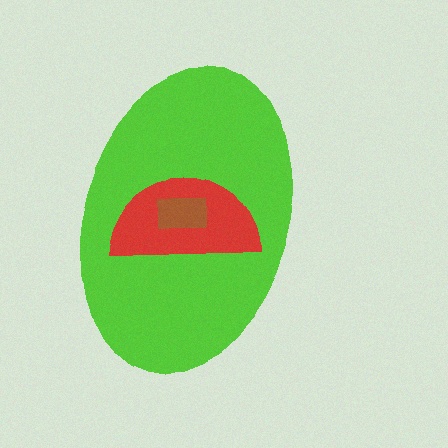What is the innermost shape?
The brown rectangle.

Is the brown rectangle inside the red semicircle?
Yes.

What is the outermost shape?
The lime ellipse.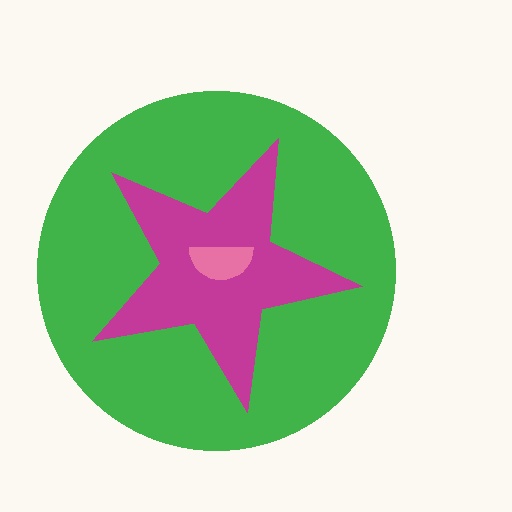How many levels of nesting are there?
3.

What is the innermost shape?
The pink semicircle.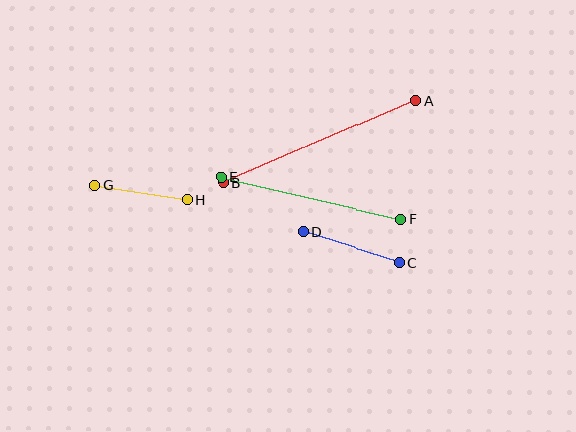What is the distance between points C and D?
The distance is approximately 101 pixels.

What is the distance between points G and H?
The distance is approximately 94 pixels.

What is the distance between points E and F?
The distance is approximately 184 pixels.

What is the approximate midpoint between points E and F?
The midpoint is at approximately (311, 198) pixels.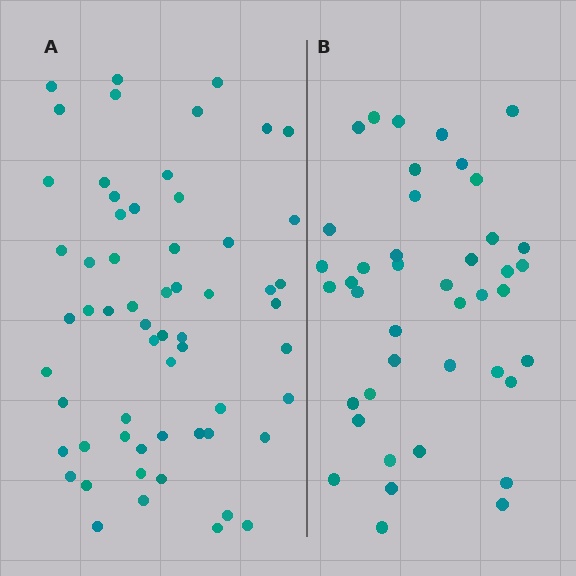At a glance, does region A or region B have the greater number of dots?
Region A (the left region) has more dots.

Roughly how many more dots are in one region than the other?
Region A has approximately 20 more dots than region B.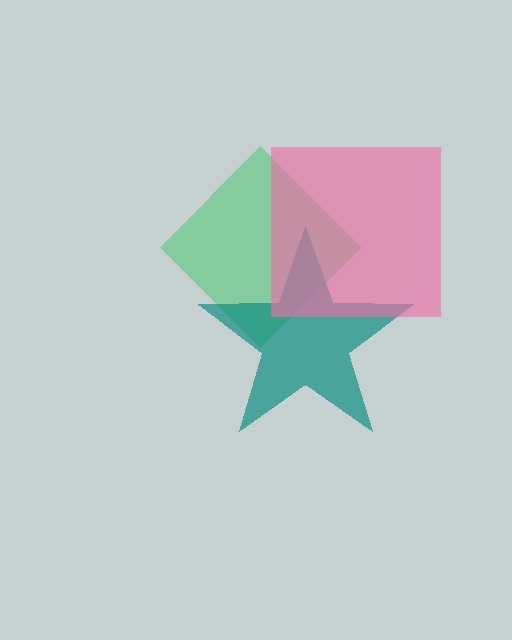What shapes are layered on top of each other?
The layered shapes are: a green diamond, a teal star, a pink square.